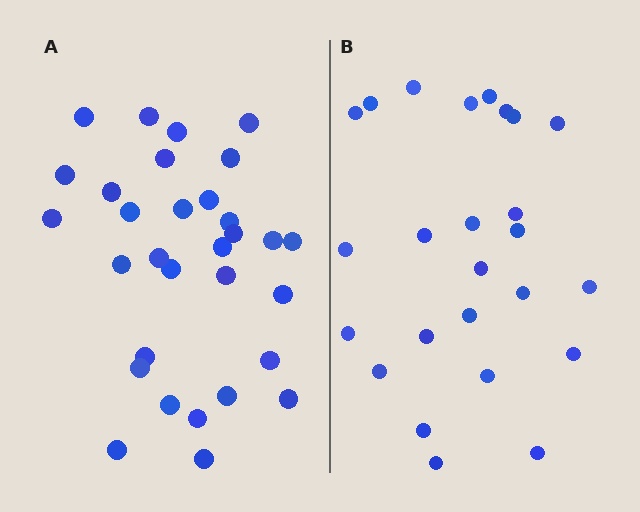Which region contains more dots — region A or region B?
Region A (the left region) has more dots.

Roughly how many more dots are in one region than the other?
Region A has about 6 more dots than region B.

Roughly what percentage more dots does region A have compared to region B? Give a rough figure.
About 25% more.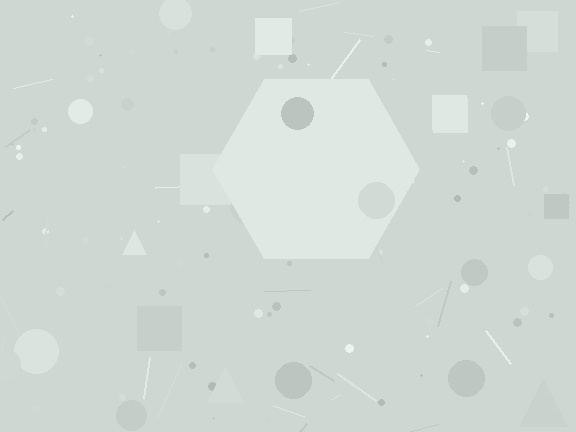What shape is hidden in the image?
A hexagon is hidden in the image.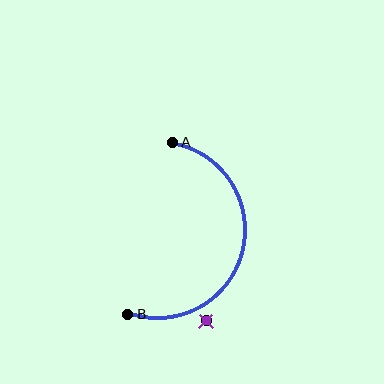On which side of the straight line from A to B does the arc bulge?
The arc bulges to the right of the straight line connecting A and B.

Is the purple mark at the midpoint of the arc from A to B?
No — the purple mark does not lie on the arc at all. It sits slightly outside the curve.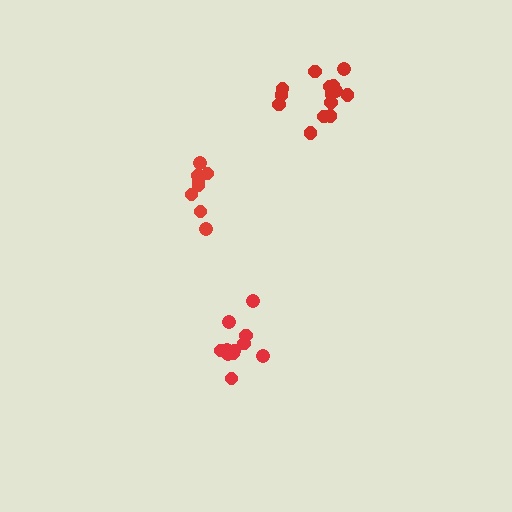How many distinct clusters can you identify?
There are 3 distinct clusters.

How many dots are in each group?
Group 1: 11 dots, Group 2: 8 dots, Group 3: 14 dots (33 total).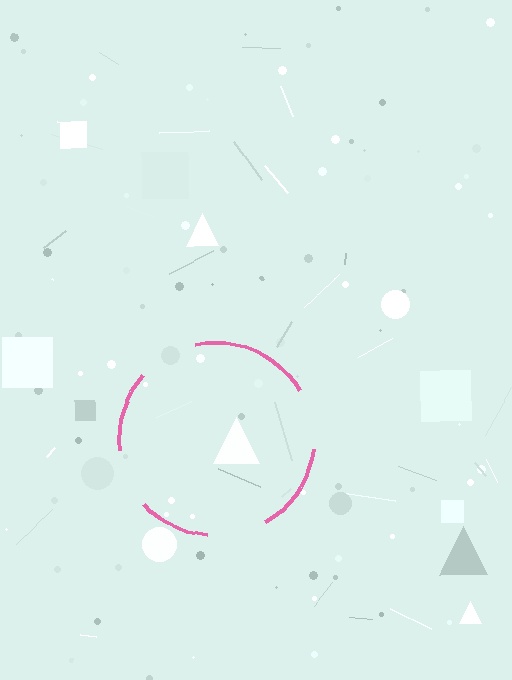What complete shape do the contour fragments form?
The contour fragments form a circle.